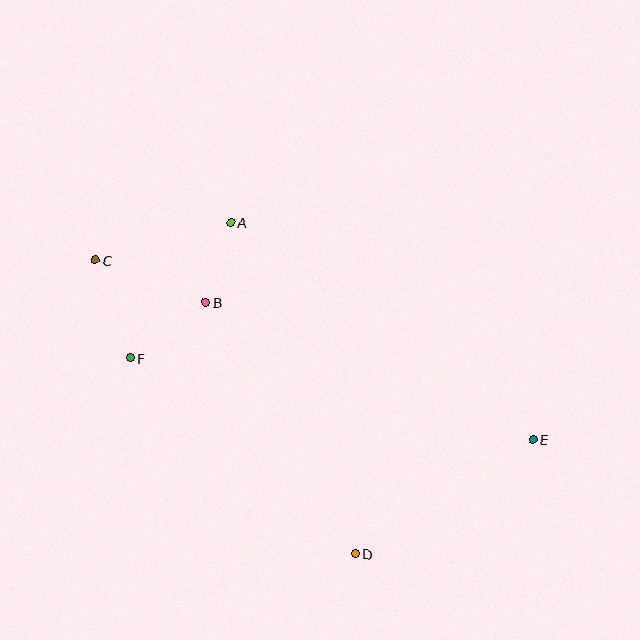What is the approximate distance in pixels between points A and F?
The distance between A and F is approximately 168 pixels.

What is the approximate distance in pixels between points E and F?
The distance between E and F is approximately 411 pixels.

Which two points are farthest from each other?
Points C and E are farthest from each other.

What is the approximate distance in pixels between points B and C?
The distance between B and C is approximately 118 pixels.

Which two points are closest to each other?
Points A and B are closest to each other.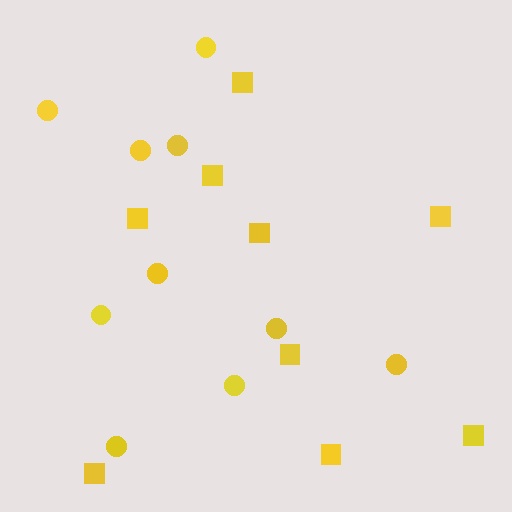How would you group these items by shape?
There are 2 groups: one group of squares (9) and one group of circles (10).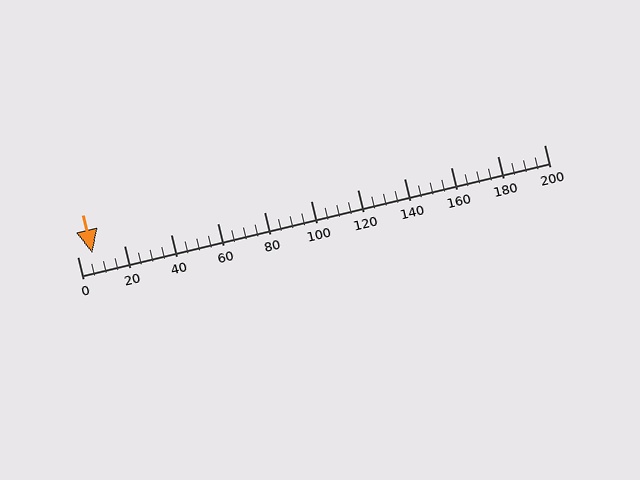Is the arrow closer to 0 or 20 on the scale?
The arrow is closer to 0.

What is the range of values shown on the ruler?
The ruler shows values from 0 to 200.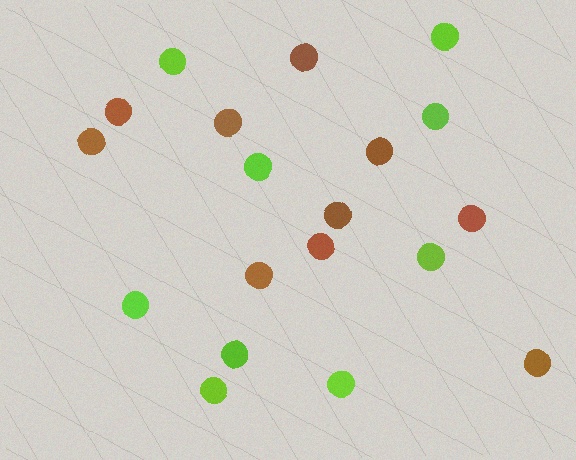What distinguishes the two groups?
There are 2 groups: one group of lime circles (9) and one group of brown circles (10).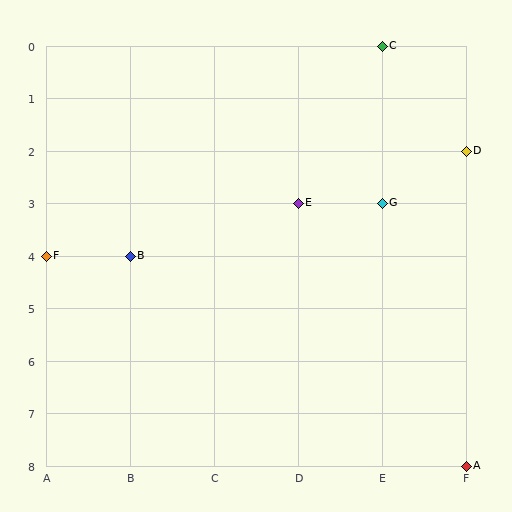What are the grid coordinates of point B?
Point B is at grid coordinates (B, 4).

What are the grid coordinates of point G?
Point G is at grid coordinates (E, 3).